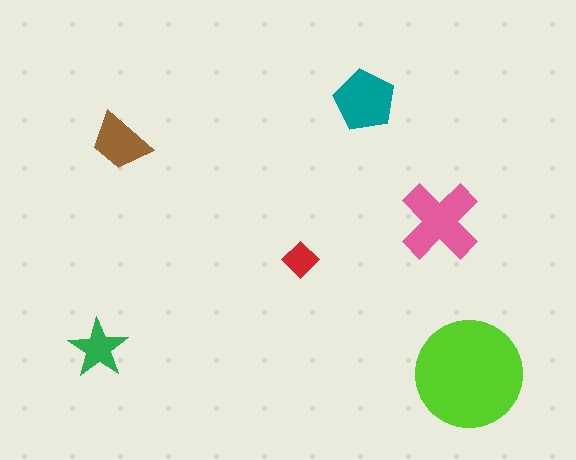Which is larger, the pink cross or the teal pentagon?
The pink cross.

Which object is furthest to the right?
The lime circle is rightmost.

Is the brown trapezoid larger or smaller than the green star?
Larger.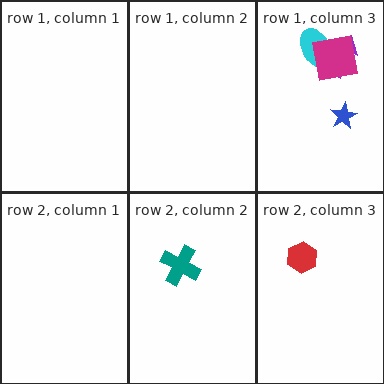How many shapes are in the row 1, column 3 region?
4.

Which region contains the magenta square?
The row 1, column 3 region.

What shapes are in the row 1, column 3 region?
The blue star, the cyan ellipse, the purple arrow, the magenta square.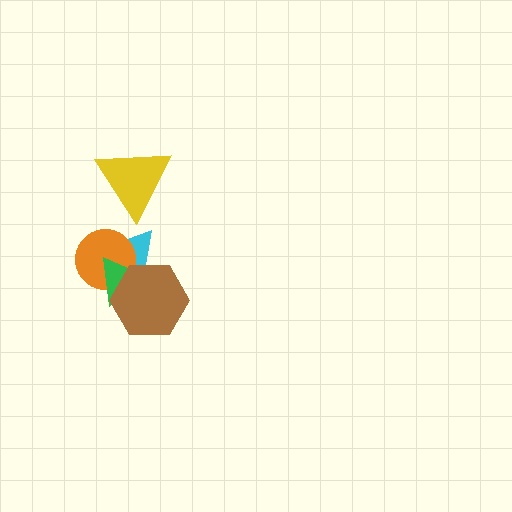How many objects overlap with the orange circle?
3 objects overlap with the orange circle.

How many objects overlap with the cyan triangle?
3 objects overlap with the cyan triangle.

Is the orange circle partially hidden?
Yes, it is partially covered by another shape.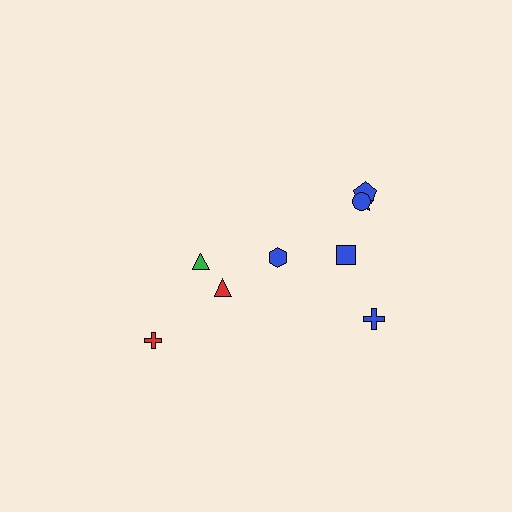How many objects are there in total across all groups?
There are 9 objects.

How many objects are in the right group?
There are 6 objects.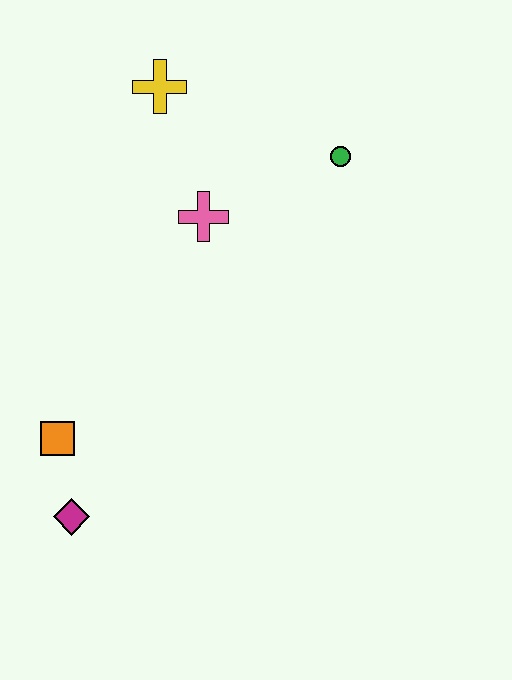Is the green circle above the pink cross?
Yes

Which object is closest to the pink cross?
The yellow cross is closest to the pink cross.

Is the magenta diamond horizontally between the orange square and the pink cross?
Yes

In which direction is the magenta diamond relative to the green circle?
The magenta diamond is below the green circle.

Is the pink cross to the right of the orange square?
Yes